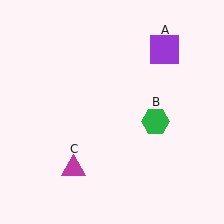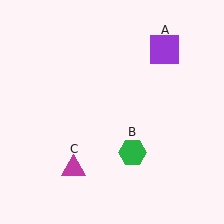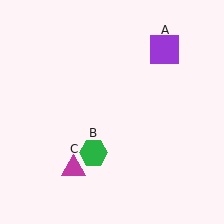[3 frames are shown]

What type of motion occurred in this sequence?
The green hexagon (object B) rotated clockwise around the center of the scene.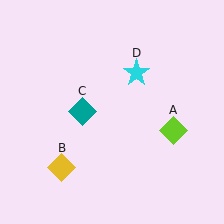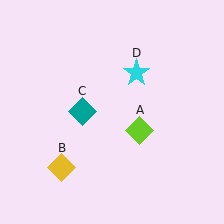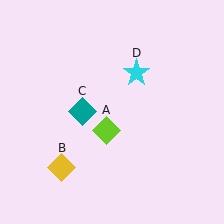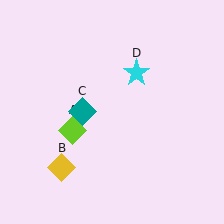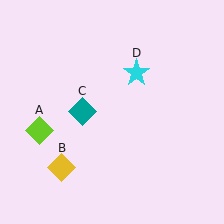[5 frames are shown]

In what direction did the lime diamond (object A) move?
The lime diamond (object A) moved left.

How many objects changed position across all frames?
1 object changed position: lime diamond (object A).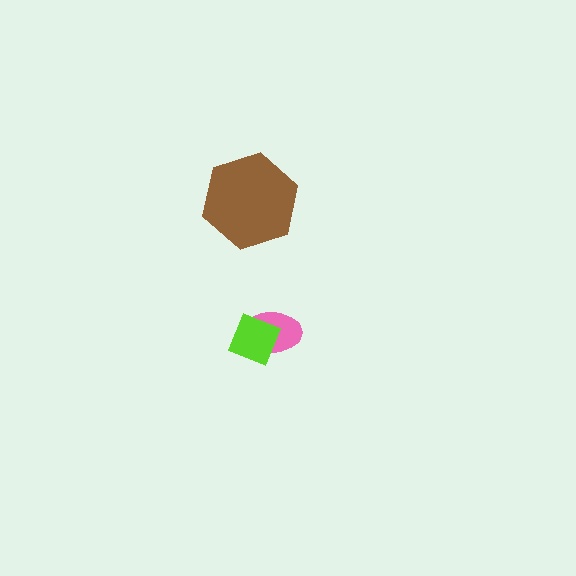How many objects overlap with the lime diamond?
1 object overlaps with the lime diamond.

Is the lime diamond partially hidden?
No, no other shape covers it.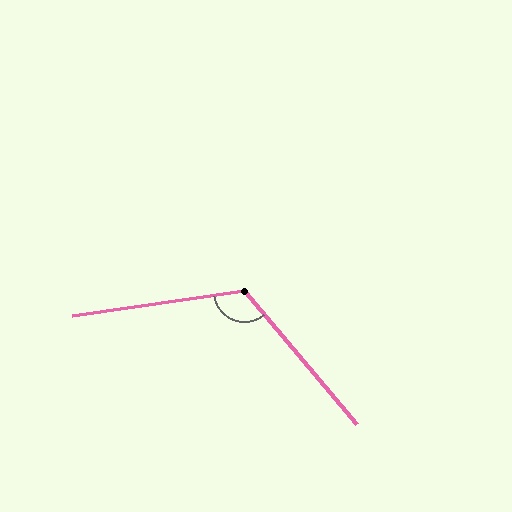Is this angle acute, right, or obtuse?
It is obtuse.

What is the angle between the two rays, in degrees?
Approximately 121 degrees.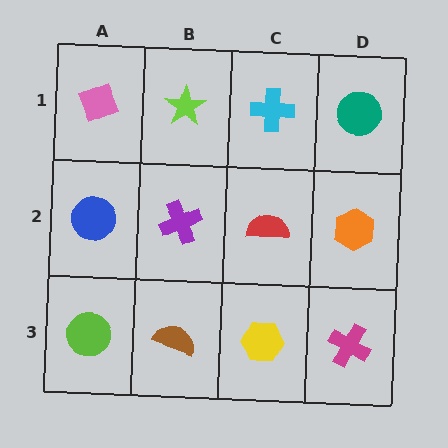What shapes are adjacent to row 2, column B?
A lime star (row 1, column B), a brown semicircle (row 3, column B), a blue circle (row 2, column A), a red semicircle (row 2, column C).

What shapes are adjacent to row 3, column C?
A red semicircle (row 2, column C), a brown semicircle (row 3, column B), a magenta cross (row 3, column D).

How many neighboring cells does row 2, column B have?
4.